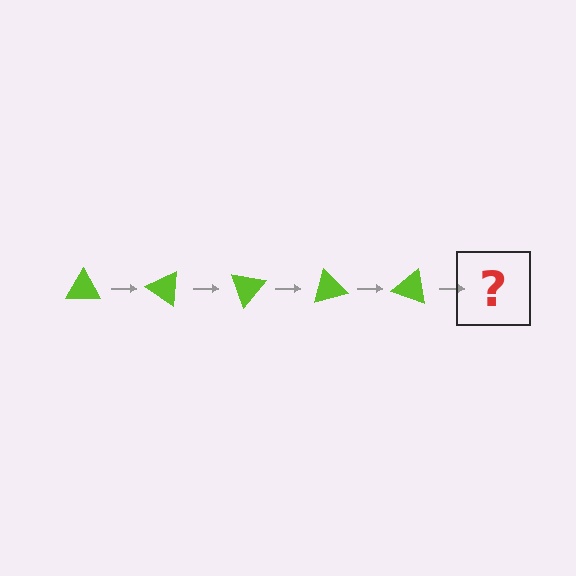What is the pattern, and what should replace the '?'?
The pattern is that the triangle rotates 35 degrees each step. The '?' should be a lime triangle rotated 175 degrees.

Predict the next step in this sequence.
The next step is a lime triangle rotated 175 degrees.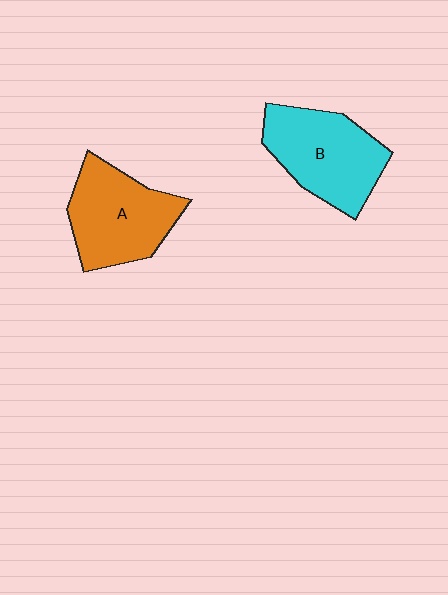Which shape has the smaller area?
Shape A (orange).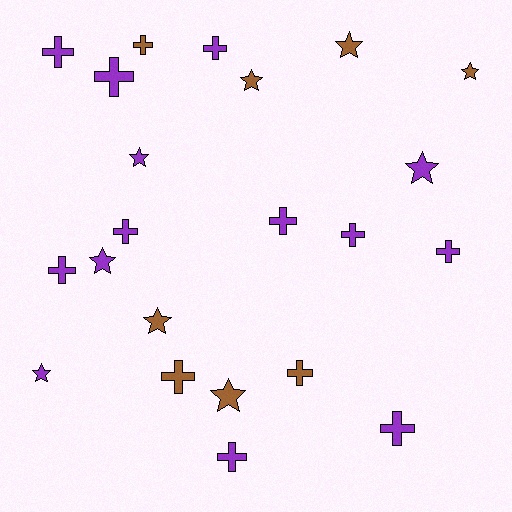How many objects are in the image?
There are 22 objects.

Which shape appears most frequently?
Cross, with 13 objects.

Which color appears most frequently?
Purple, with 14 objects.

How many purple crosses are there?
There are 10 purple crosses.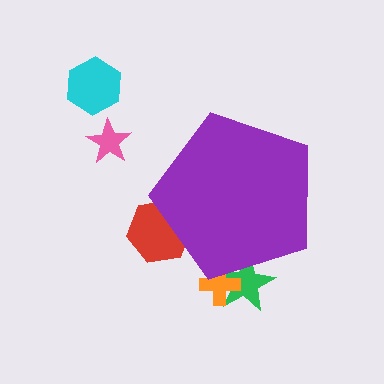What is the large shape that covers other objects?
A purple pentagon.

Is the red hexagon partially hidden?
Yes, the red hexagon is partially hidden behind the purple pentagon.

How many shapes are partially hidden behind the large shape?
3 shapes are partially hidden.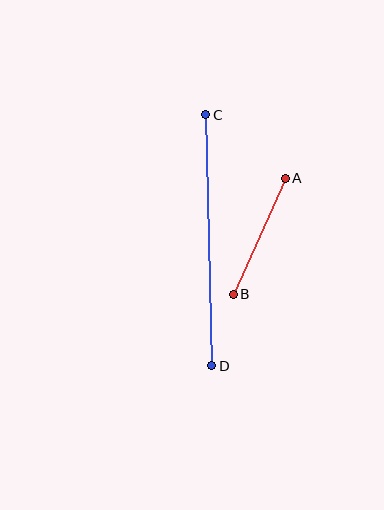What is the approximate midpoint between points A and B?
The midpoint is at approximately (259, 236) pixels.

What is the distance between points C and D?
The distance is approximately 251 pixels.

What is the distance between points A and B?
The distance is approximately 127 pixels.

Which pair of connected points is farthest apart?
Points C and D are farthest apart.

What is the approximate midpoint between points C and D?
The midpoint is at approximately (209, 240) pixels.